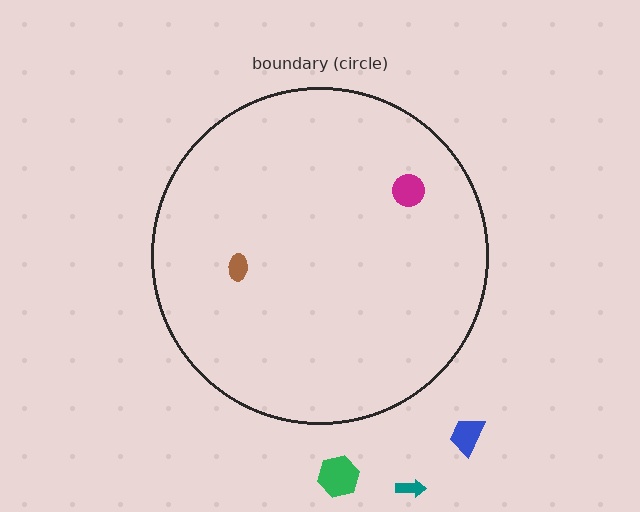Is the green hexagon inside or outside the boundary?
Outside.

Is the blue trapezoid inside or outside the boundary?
Outside.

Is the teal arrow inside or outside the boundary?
Outside.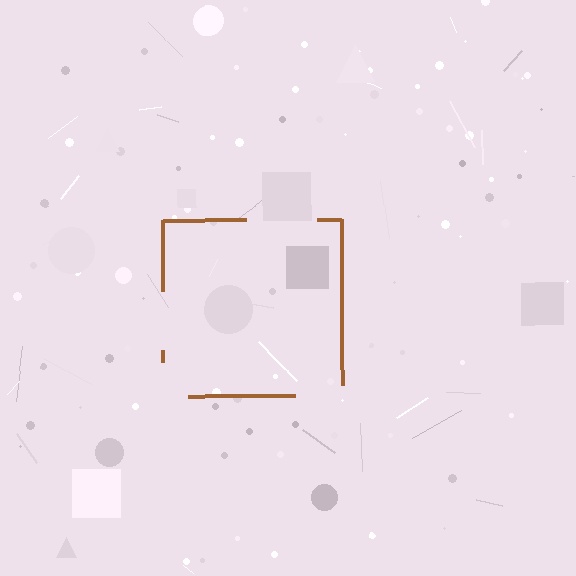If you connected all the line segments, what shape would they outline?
They would outline a square.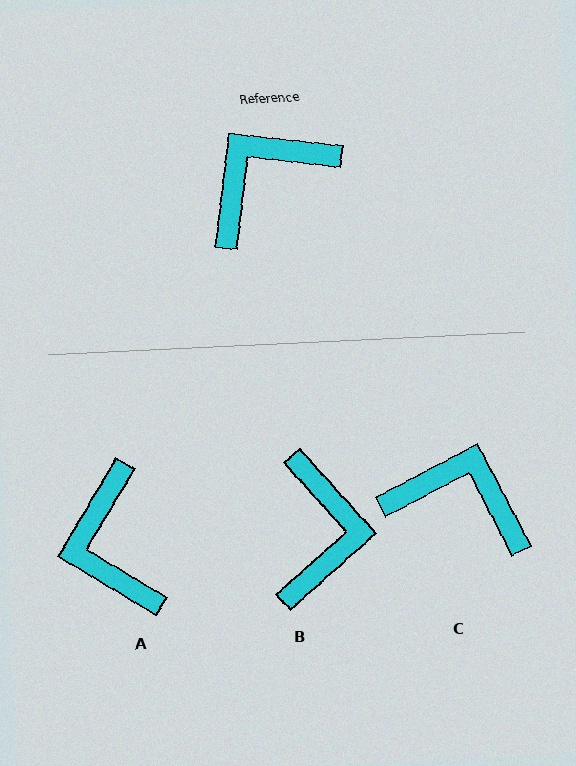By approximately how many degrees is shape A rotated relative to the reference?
Approximately 66 degrees counter-clockwise.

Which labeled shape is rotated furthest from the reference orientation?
B, about 132 degrees away.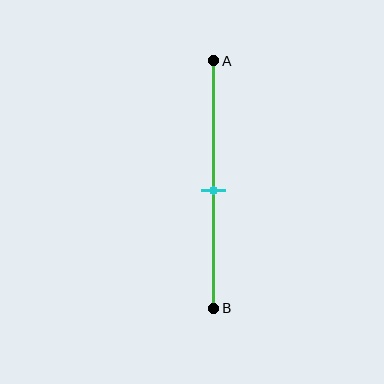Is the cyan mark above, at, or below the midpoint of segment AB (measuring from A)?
The cyan mark is approximately at the midpoint of segment AB.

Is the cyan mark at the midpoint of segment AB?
Yes, the mark is approximately at the midpoint.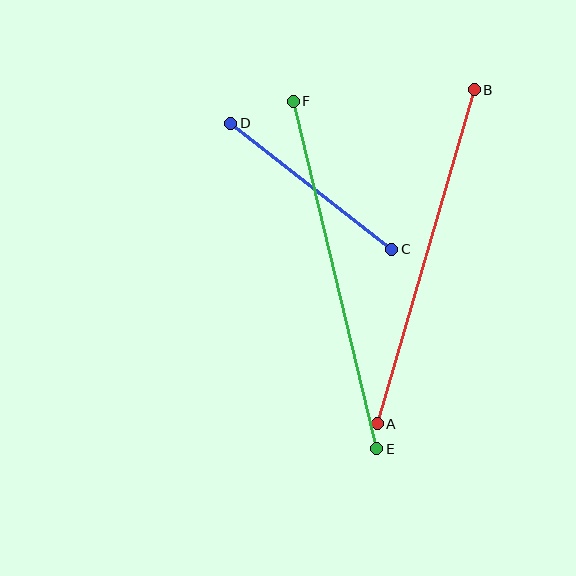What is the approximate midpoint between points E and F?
The midpoint is at approximately (335, 275) pixels.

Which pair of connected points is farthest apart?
Points E and F are farthest apart.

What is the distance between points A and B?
The distance is approximately 347 pixels.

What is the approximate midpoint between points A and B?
The midpoint is at approximately (426, 257) pixels.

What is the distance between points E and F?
The distance is approximately 358 pixels.